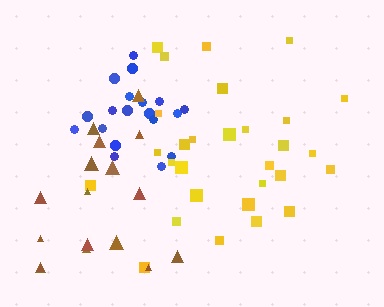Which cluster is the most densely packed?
Blue.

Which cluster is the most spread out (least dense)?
Brown.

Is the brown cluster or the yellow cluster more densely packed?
Yellow.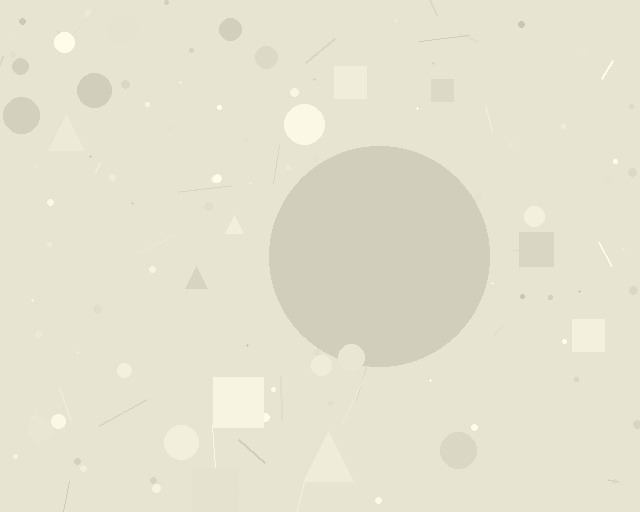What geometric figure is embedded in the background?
A circle is embedded in the background.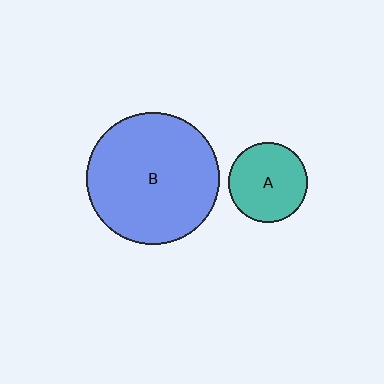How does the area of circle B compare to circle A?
Approximately 2.8 times.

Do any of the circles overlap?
No, none of the circles overlap.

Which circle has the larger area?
Circle B (blue).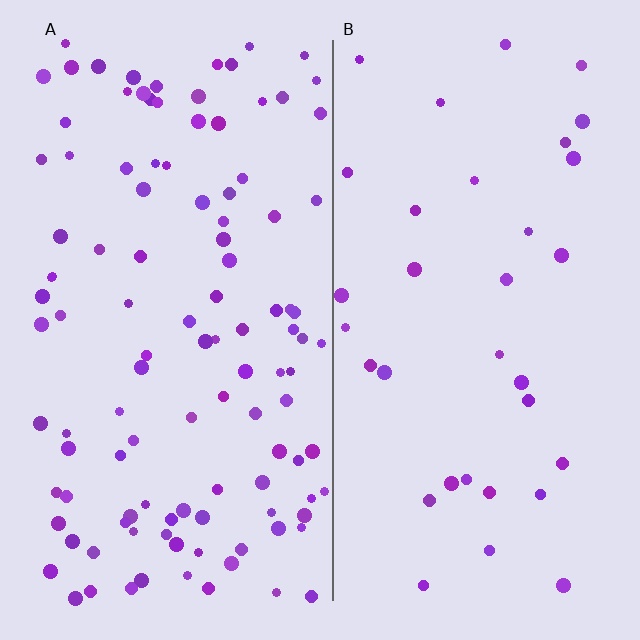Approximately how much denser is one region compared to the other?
Approximately 3.3× — region A over region B.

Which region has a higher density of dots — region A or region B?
A (the left).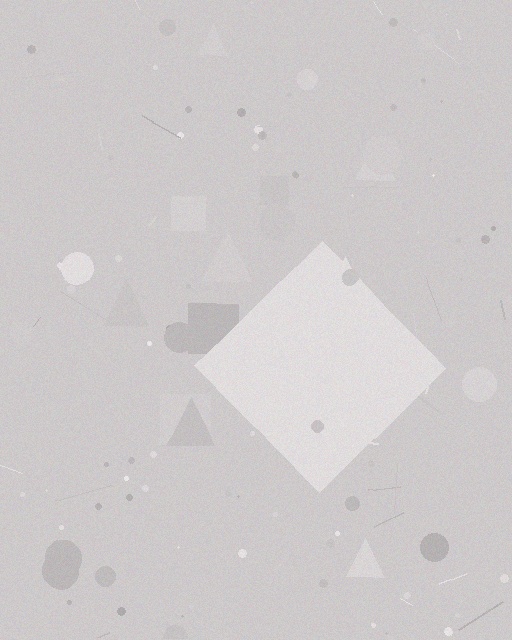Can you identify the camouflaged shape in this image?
The camouflaged shape is a diamond.